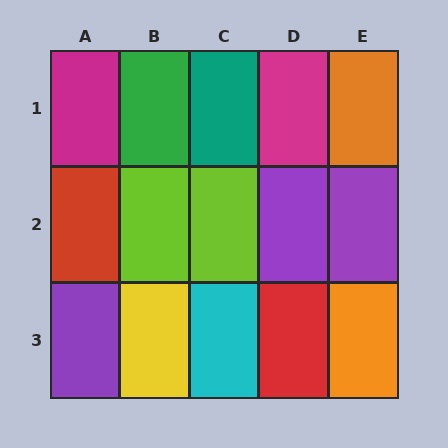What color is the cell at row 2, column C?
Lime.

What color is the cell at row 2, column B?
Lime.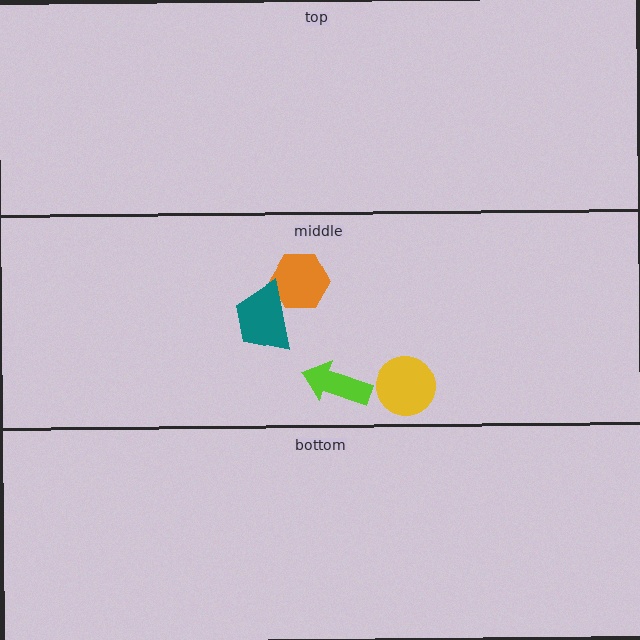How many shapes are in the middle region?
4.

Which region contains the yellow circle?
The middle region.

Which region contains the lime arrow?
The middle region.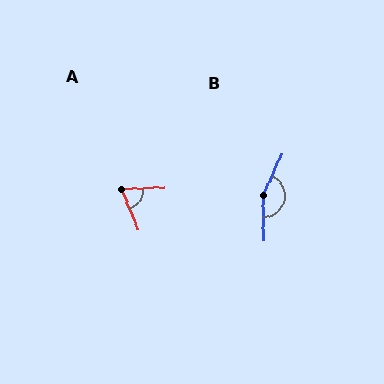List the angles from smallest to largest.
A (70°), B (155°).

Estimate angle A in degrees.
Approximately 70 degrees.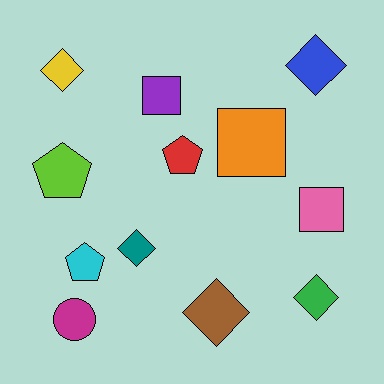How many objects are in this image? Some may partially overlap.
There are 12 objects.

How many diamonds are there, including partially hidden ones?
There are 5 diamonds.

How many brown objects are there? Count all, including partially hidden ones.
There is 1 brown object.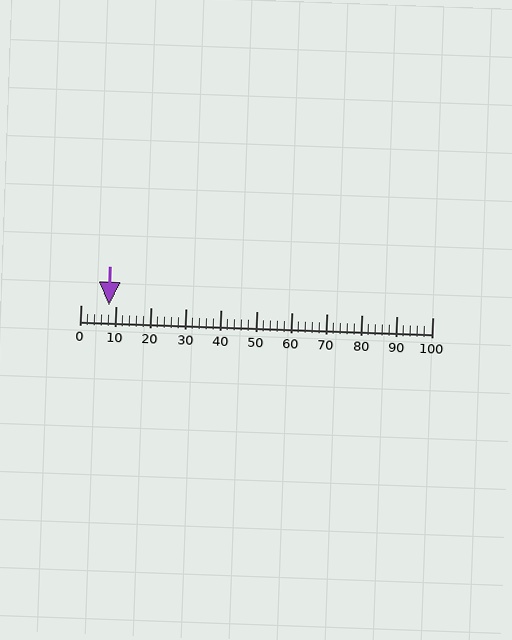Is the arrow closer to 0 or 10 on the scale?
The arrow is closer to 10.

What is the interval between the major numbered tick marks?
The major tick marks are spaced 10 units apart.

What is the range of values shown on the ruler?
The ruler shows values from 0 to 100.